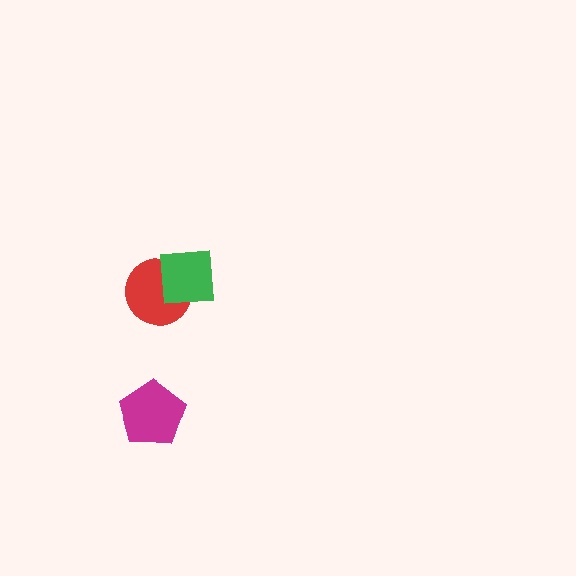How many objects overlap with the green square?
1 object overlaps with the green square.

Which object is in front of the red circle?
The green square is in front of the red circle.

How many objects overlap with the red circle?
1 object overlaps with the red circle.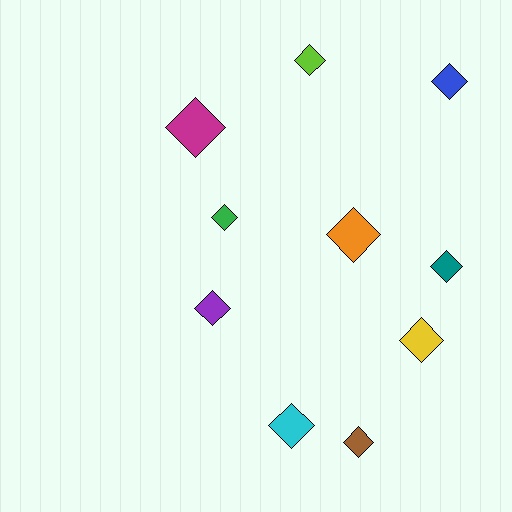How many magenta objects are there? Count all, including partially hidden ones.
There is 1 magenta object.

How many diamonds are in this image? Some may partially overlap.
There are 10 diamonds.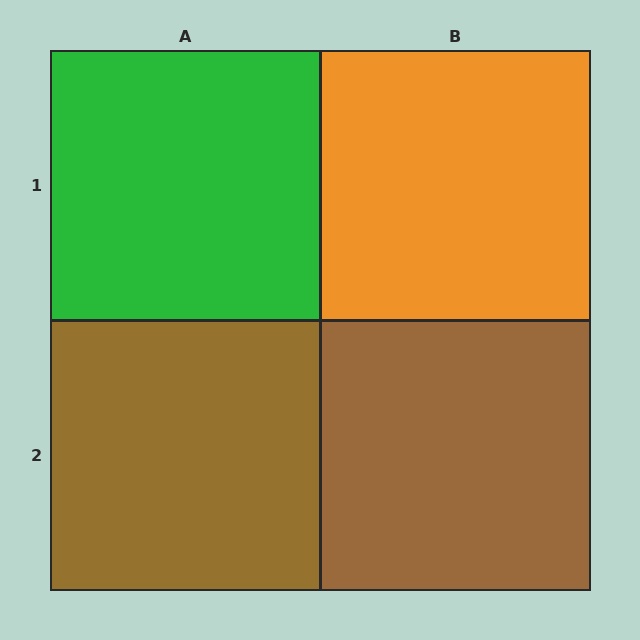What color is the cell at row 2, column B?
Brown.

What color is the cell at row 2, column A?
Brown.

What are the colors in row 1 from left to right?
Green, orange.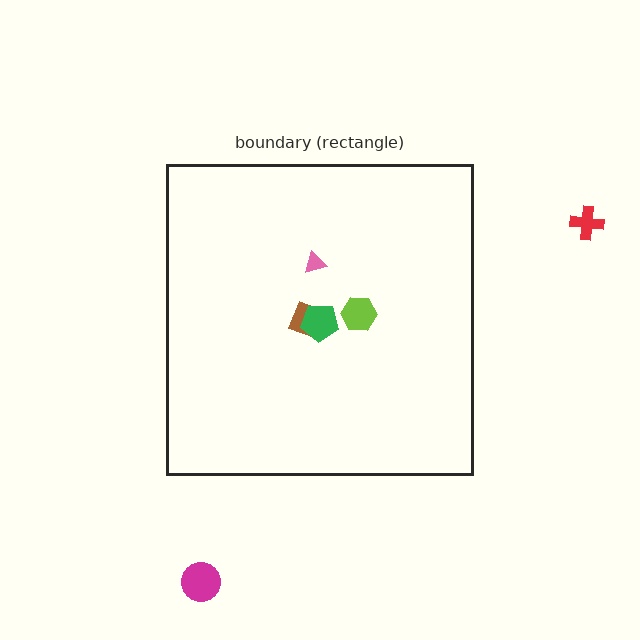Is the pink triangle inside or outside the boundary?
Inside.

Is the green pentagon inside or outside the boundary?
Inside.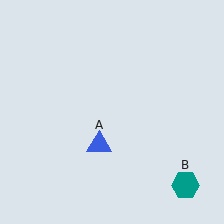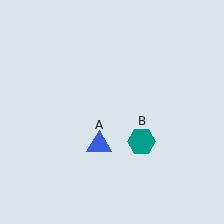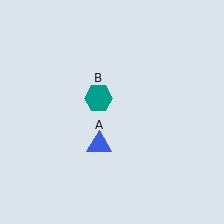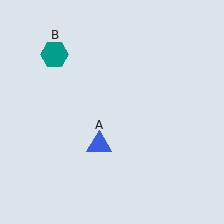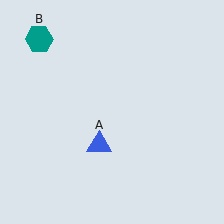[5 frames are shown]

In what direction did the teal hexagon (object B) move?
The teal hexagon (object B) moved up and to the left.